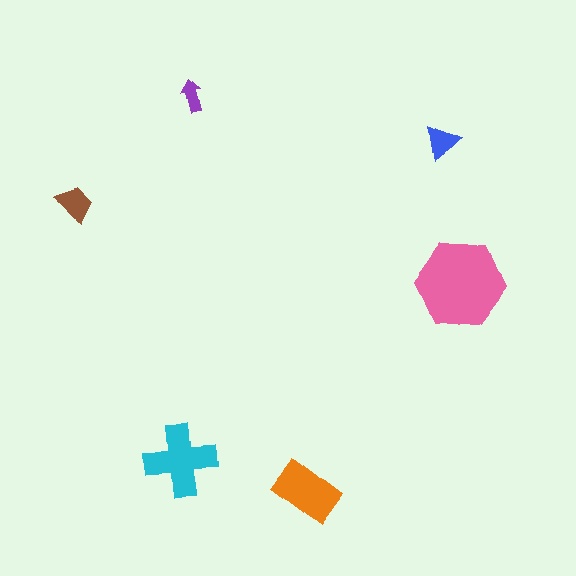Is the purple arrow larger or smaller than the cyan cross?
Smaller.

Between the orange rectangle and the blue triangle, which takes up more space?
The orange rectangle.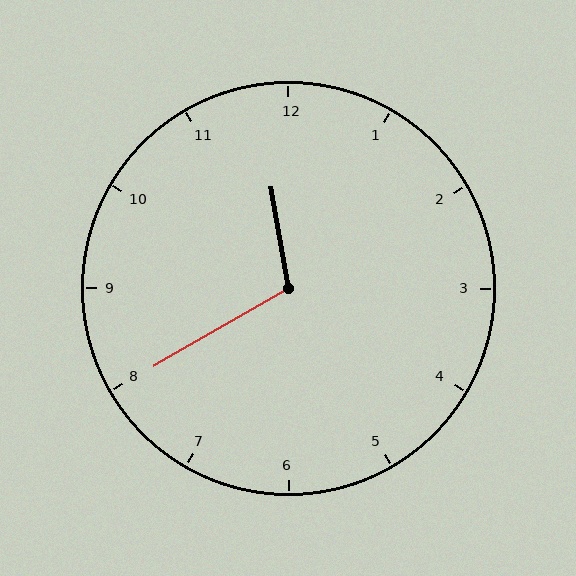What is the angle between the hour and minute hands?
Approximately 110 degrees.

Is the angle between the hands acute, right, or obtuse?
It is obtuse.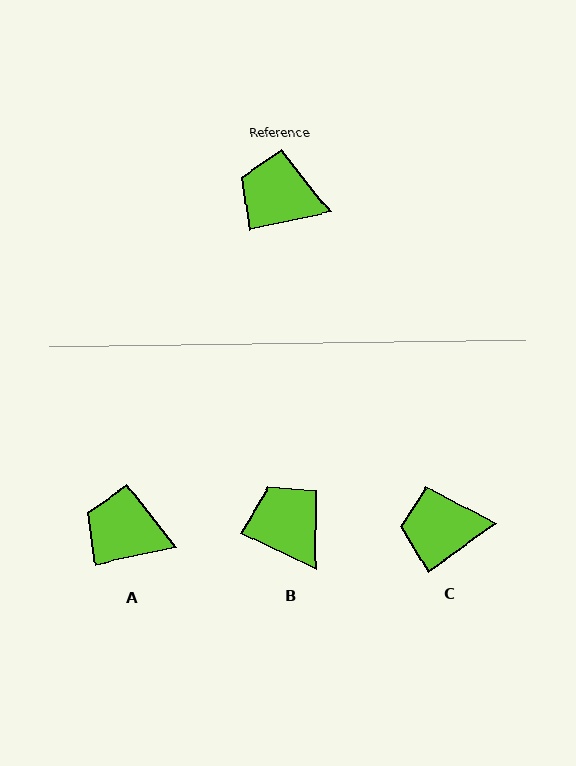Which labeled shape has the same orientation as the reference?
A.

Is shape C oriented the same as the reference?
No, it is off by about 24 degrees.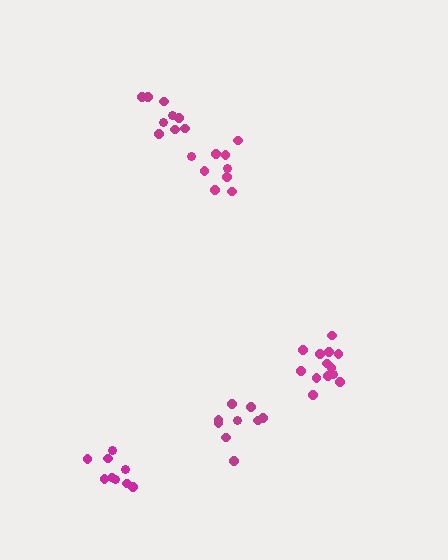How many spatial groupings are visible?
There are 5 spatial groupings.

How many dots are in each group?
Group 1: 13 dots, Group 2: 9 dots, Group 3: 9 dots, Group 4: 9 dots, Group 5: 9 dots (49 total).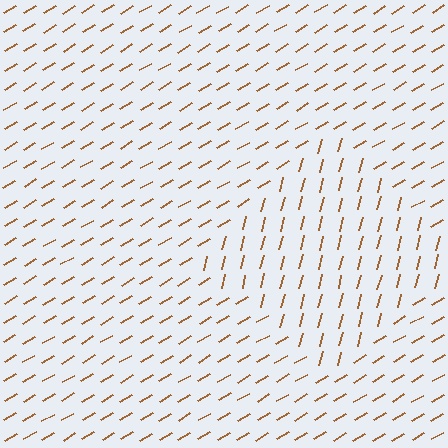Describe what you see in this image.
The image is filled with small brown line segments. A diamond region in the image has lines oriented differently from the surrounding lines, creating a visible texture boundary.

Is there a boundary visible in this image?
Yes, there is a texture boundary formed by a change in line orientation.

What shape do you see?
I see a diamond.